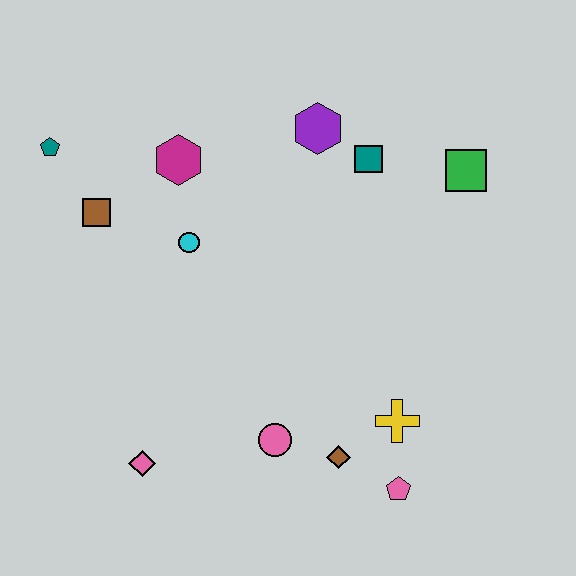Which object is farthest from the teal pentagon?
The pink pentagon is farthest from the teal pentagon.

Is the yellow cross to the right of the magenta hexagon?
Yes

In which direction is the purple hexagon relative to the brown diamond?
The purple hexagon is above the brown diamond.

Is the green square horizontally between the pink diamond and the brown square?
No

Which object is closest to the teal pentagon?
The brown square is closest to the teal pentagon.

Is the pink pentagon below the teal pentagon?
Yes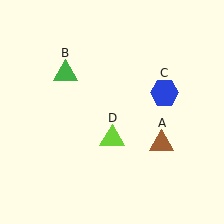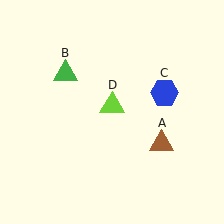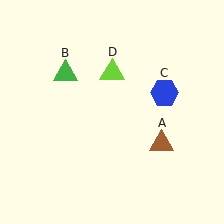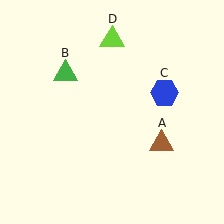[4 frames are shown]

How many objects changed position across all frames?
1 object changed position: lime triangle (object D).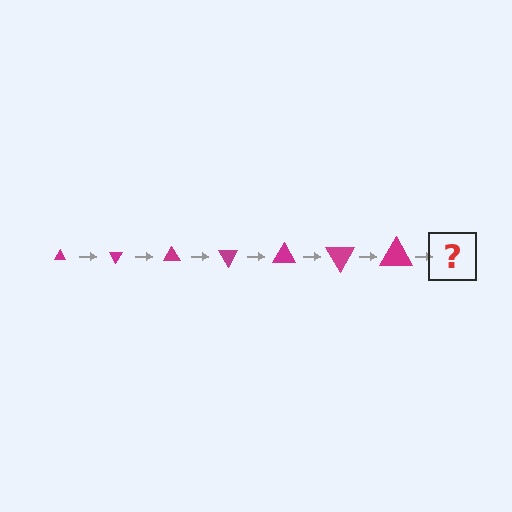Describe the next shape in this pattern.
It should be a triangle, larger than the previous one and rotated 420 degrees from the start.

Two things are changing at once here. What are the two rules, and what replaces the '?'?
The two rules are that the triangle grows larger each step and it rotates 60 degrees each step. The '?' should be a triangle, larger than the previous one and rotated 420 degrees from the start.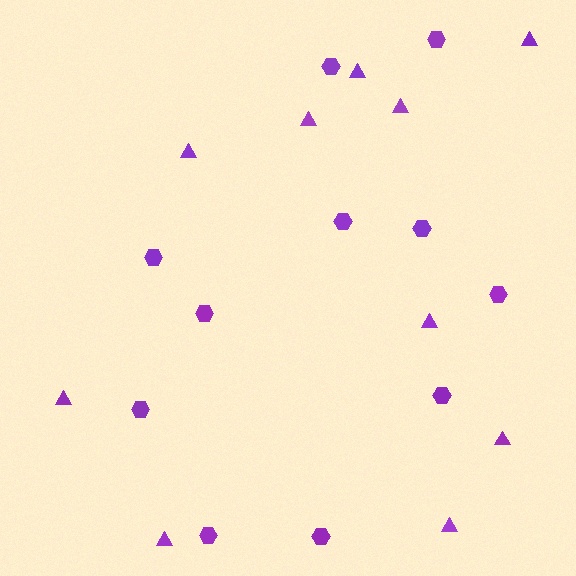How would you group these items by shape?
There are 2 groups: one group of triangles (10) and one group of hexagons (11).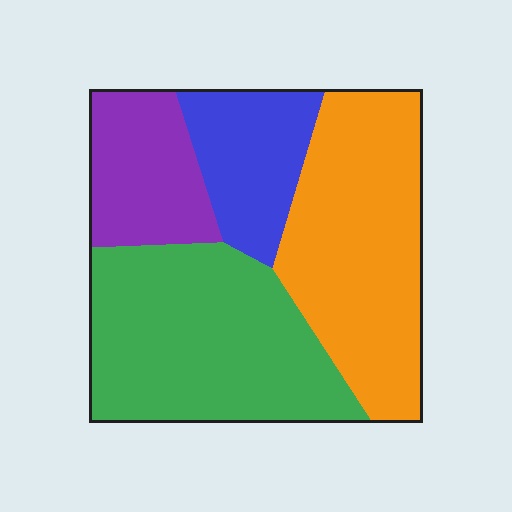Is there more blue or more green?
Green.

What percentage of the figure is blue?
Blue takes up less than a sixth of the figure.